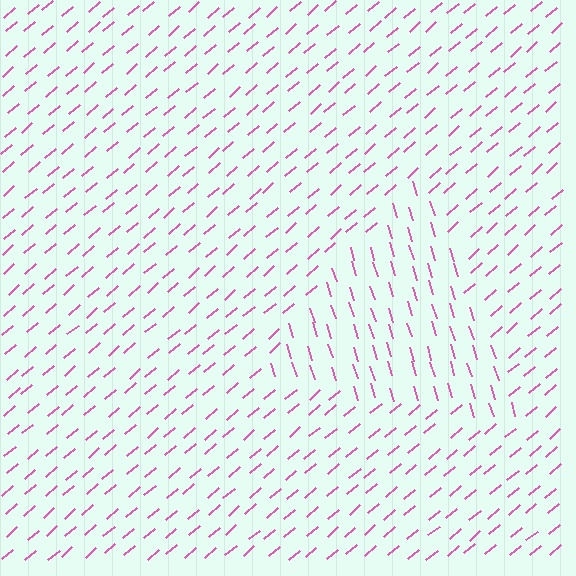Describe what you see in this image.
The image is filled with small pink line segments. A triangle region in the image has lines oriented differently from the surrounding lines, creating a visible texture boundary.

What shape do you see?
I see a triangle.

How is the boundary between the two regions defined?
The boundary is defined purely by a change in line orientation (approximately 66 degrees difference). All lines are the same color and thickness.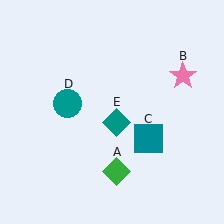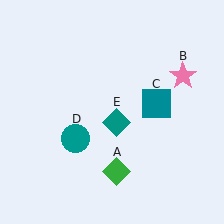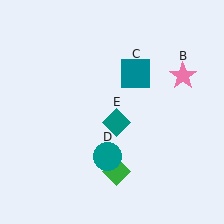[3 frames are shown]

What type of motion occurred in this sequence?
The teal square (object C), teal circle (object D) rotated counterclockwise around the center of the scene.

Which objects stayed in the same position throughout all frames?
Green diamond (object A) and pink star (object B) and teal diamond (object E) remained stationary.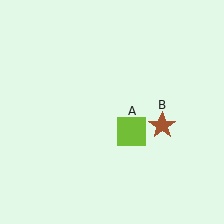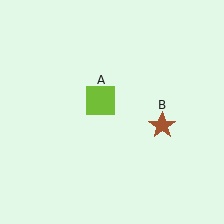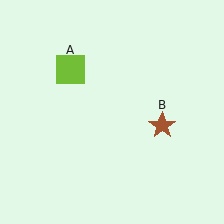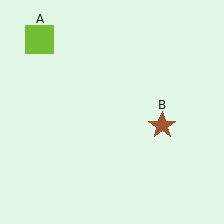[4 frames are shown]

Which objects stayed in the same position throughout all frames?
Brown star (object B) remained stationary.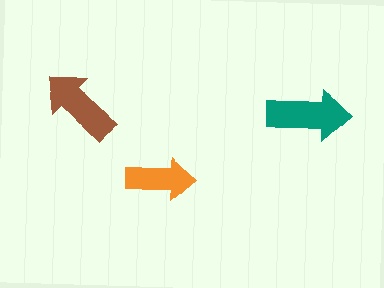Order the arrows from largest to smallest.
the teal one, the brown one, the orange one.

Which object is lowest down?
The orange arrow is bottommost.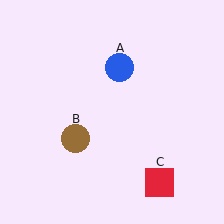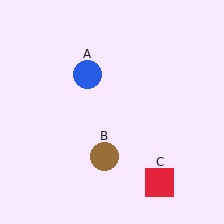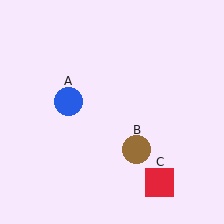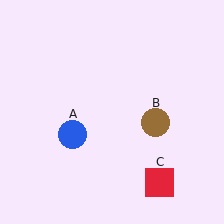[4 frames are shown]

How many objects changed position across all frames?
2 objects changed position: blue circle (object A), brown circle (object B).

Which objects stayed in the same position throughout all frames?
Red square (object C) remained stationary.